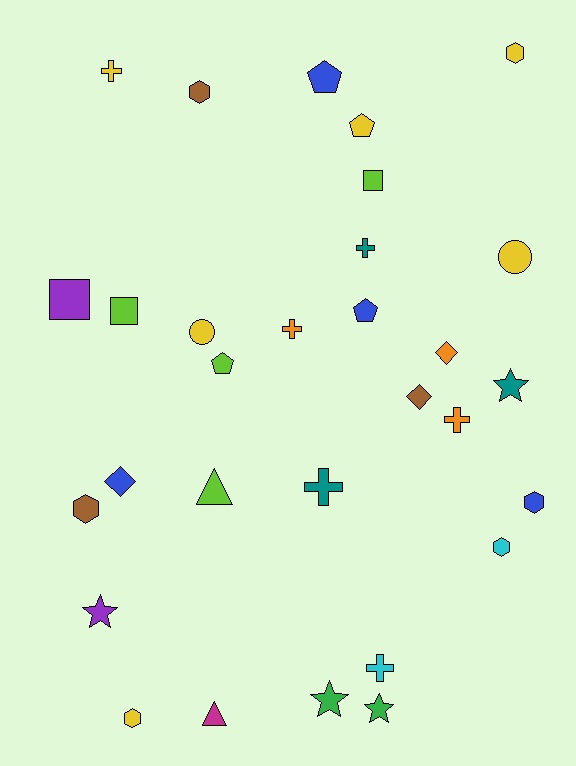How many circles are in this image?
There are 2 circles.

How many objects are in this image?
There are 30 objects.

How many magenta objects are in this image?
There is 1 magenta object.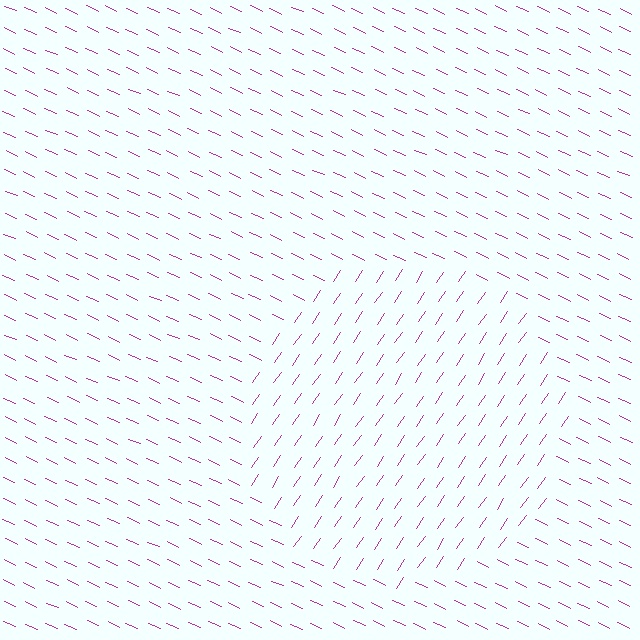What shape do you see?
I see a circle.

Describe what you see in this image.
The image is filled with small magenta line segments. A circle region in the image has lines oriented differently from the surrounding lines, creating a visible texture boundary.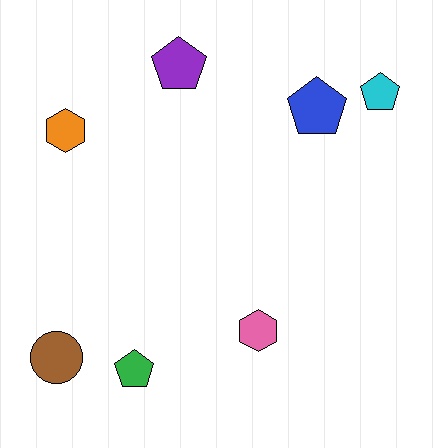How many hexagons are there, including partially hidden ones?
There are 2 hexagons.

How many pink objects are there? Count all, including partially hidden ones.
There is 1 pink object.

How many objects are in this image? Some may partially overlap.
There are 7 objects.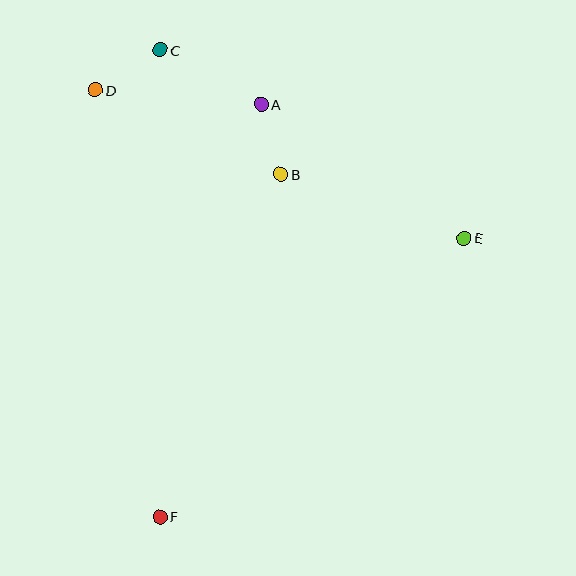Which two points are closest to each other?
Points A and B are closest to each other.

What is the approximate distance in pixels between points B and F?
The distance between B and F is approximately 363 pixels.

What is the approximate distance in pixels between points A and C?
The distance between A and C is approximately 115 pixels.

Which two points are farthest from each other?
Points C and F are farthest from each other.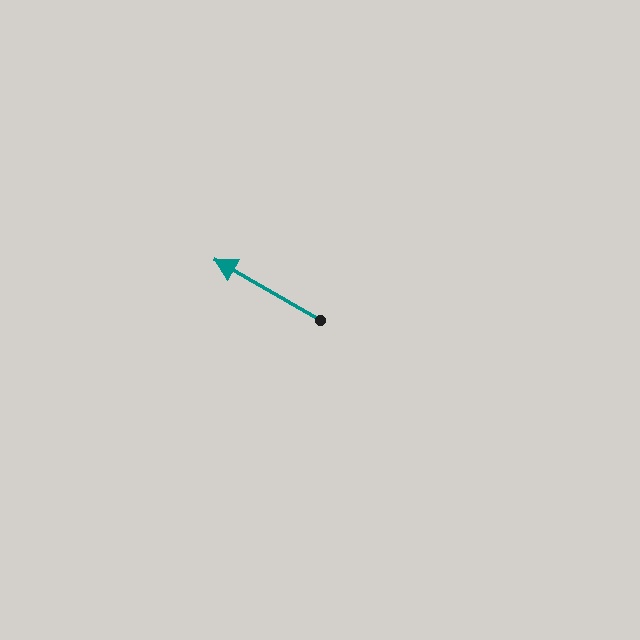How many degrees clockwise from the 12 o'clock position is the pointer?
Approximately 300 degrees.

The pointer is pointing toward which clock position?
Roughly 10 o'clock.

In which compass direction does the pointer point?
Northwest.